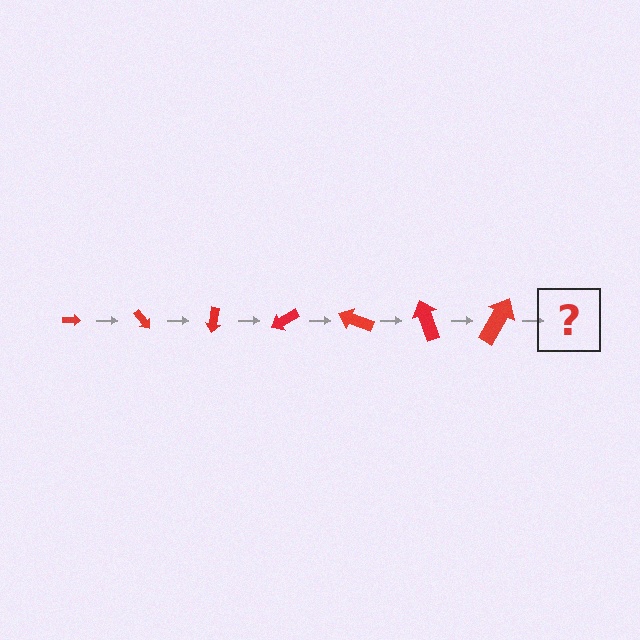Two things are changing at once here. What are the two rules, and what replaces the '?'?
The two rules are that the arrow grows larger each step and it rotates 50 degrees each step. The '?' should be an arrow, larger than the previous one and rotated 350 degrees from the start.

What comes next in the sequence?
The next element should be an arrow, larger than the previous one and rotated 350 degrees from the start.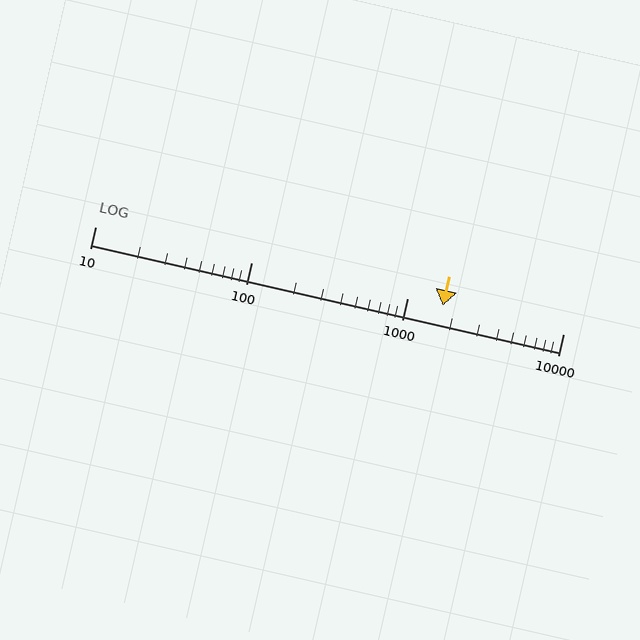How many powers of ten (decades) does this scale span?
The scale spans 3 decades, from 10 to 10000.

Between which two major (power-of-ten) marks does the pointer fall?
The pointer is between 1000 and 10000.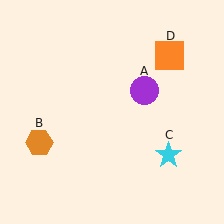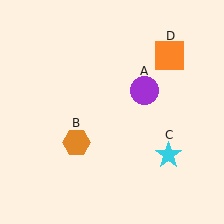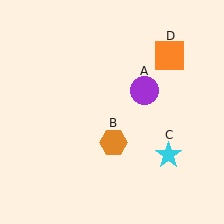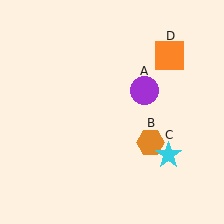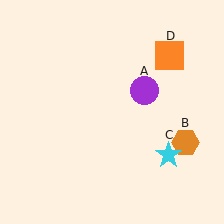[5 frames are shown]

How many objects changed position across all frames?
1 object changed position: orange hexagon (object B).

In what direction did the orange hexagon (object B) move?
The orange hexagon (object B) moved right.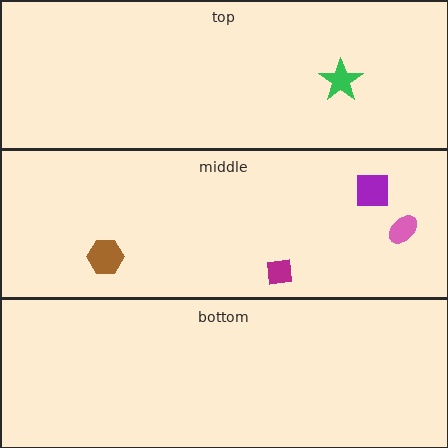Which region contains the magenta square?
The middle region.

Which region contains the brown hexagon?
The middle region.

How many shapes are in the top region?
1.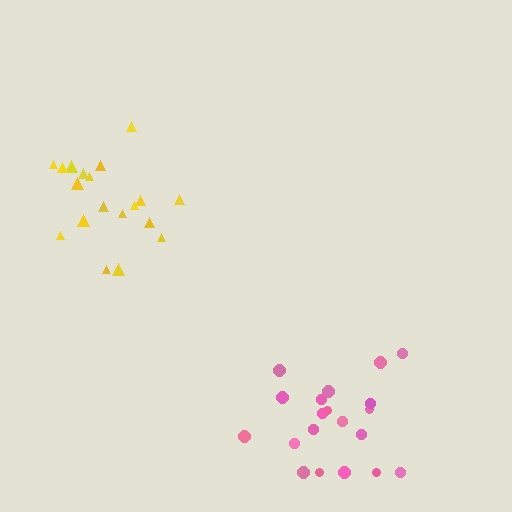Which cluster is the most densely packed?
Pink.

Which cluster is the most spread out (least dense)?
Yellow.